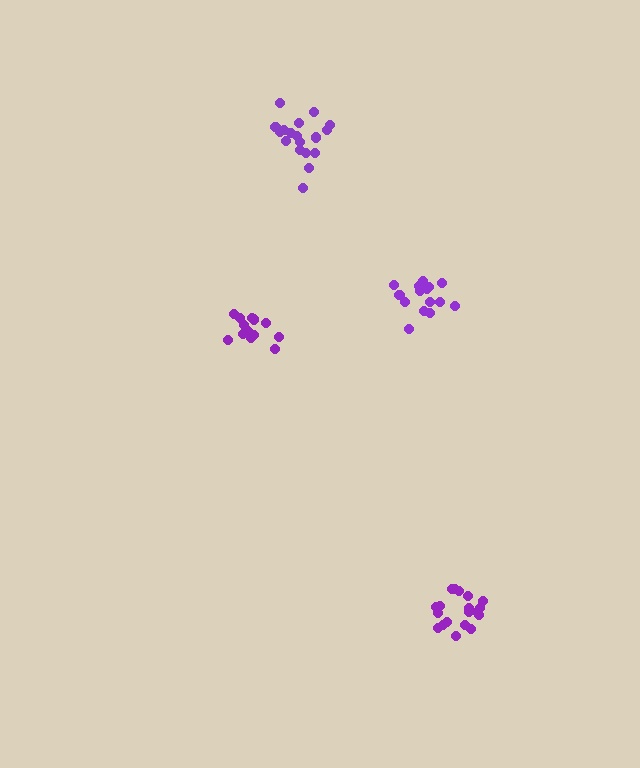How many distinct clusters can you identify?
There are 4 distinct clusters.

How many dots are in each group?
Group 1: 15 dots, Group 2: 19 dots, Group 3: 18 dots, Group 4: 15 dots (67 total).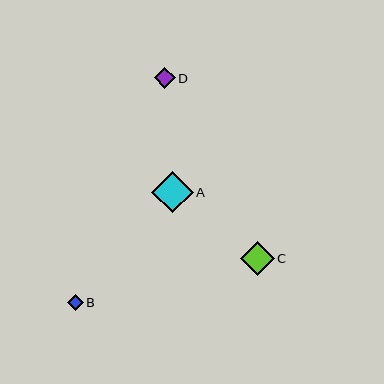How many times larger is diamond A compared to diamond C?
Diamond A is approximately 1.2 times the size of diamond C.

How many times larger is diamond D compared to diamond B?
Diamond D is approximately 1.3 times the size of diamond B.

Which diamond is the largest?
Diamond A is the largest with a size of approximately 41 pixels.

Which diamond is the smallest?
Diamond B is the smallest with a size of approximately 16 pixels.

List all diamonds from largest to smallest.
From largest to smallest: A, C, D, B.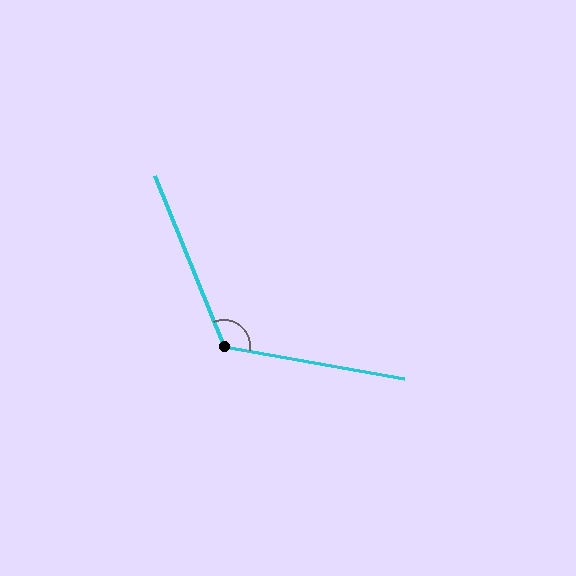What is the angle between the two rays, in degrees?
Approximately 122 degrees.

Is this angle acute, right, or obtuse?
It is obtuse.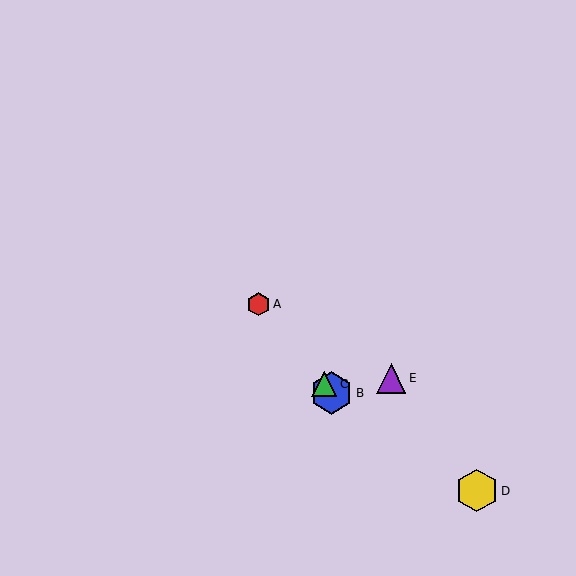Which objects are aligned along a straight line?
Objects A, B, C are aligned along a straight line.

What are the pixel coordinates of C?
Object C is at (324, 384).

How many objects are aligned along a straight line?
3 objects (A, B, C) are aligned along a straight line.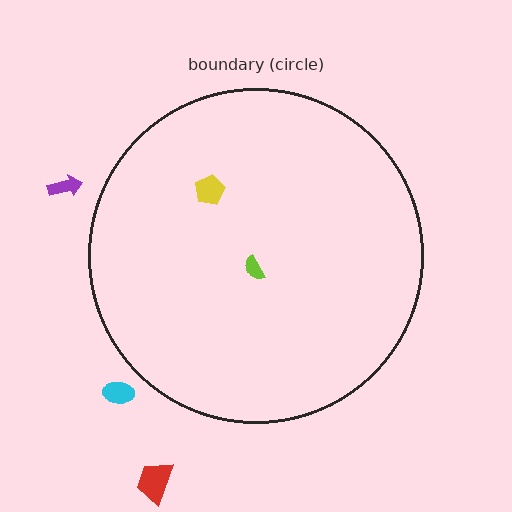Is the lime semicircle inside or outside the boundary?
Inside.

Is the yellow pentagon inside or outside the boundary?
Inside.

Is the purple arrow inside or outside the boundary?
Outside.